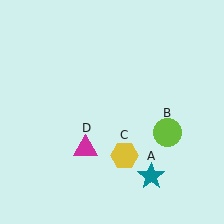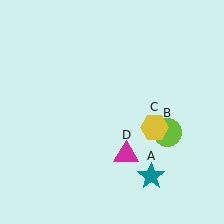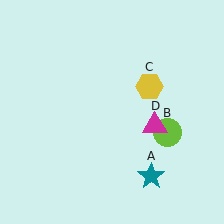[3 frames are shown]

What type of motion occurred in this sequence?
The yellow hexagon (object C), magenta triangle (object D) rotated counterclockwise around the center of the scene.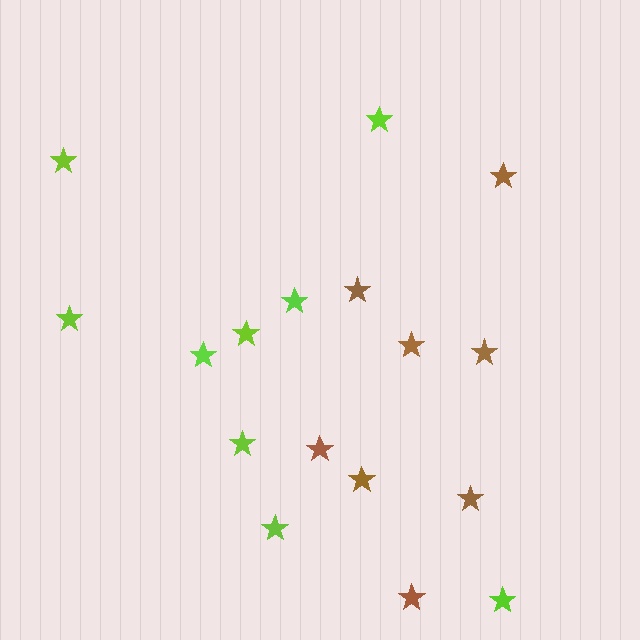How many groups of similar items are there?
There are 2 groups: one group of lime stars (9) and one group of brown stars (8).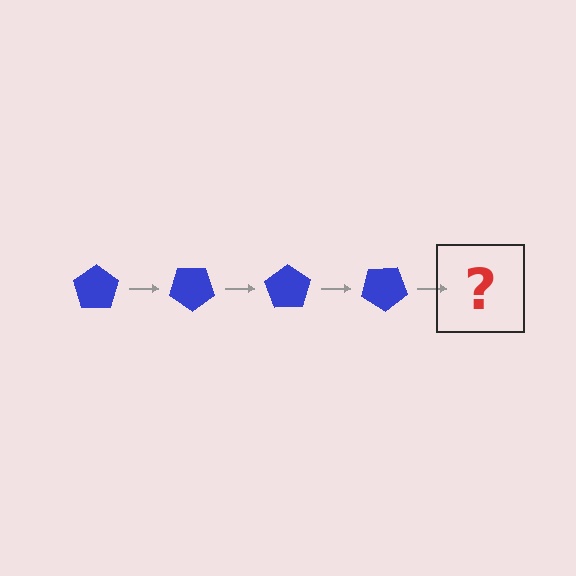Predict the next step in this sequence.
The next step is a blue pentagon rotated 140 degrees.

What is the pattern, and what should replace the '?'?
The pattern is that the pentagon rotates 35 degrees each step. The '?' should be a blue pentagon rotated 140 degrees.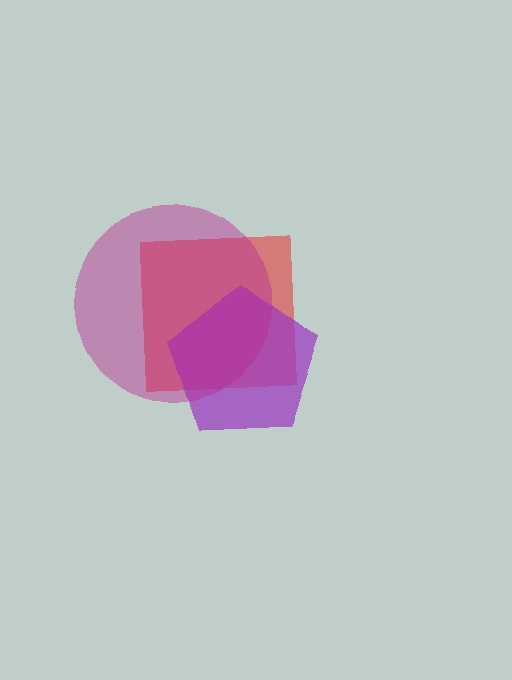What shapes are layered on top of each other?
The layered shapes are: a red square, a purple pentagon, a magenta circle.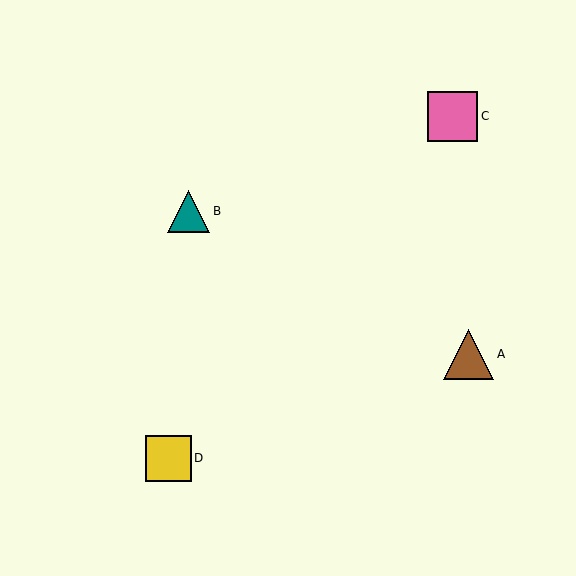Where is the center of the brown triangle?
The center of the brown triangle is at (468, 354).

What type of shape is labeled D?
Shape D is a yellow square.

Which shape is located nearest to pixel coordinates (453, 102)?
The pink square (labeled C) at (453, 116) is nearest to that location.